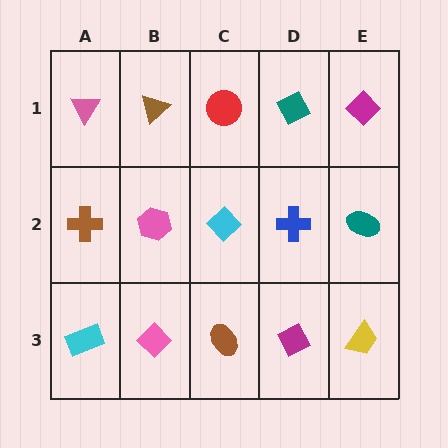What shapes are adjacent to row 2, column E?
A magenta diamond (row 1, column E), a yellow trapezoid (row 3, column E), a blue cross (row 2, column D).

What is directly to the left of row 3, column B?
A cyan rectangle.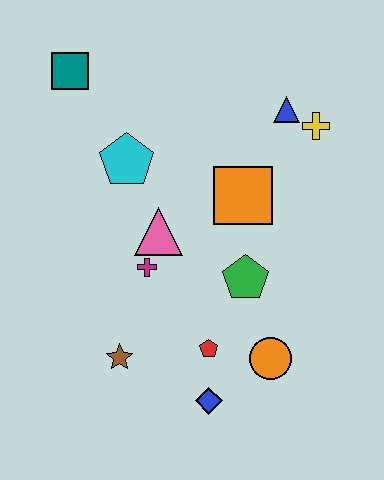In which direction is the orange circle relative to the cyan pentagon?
The orange circle is below the cyan pentagon.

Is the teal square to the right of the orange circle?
No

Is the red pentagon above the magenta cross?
No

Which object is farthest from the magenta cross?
The yellow cross is farthest from the magenta cross.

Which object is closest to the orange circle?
The red pentagon is closest to the orange circle.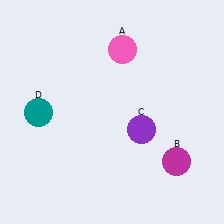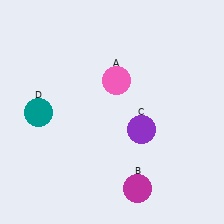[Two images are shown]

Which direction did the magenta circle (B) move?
The magenta circle (B) moved left.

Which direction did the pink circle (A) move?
The pink circle (A) moved down.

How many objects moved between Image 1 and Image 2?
2 objects moved between the two images.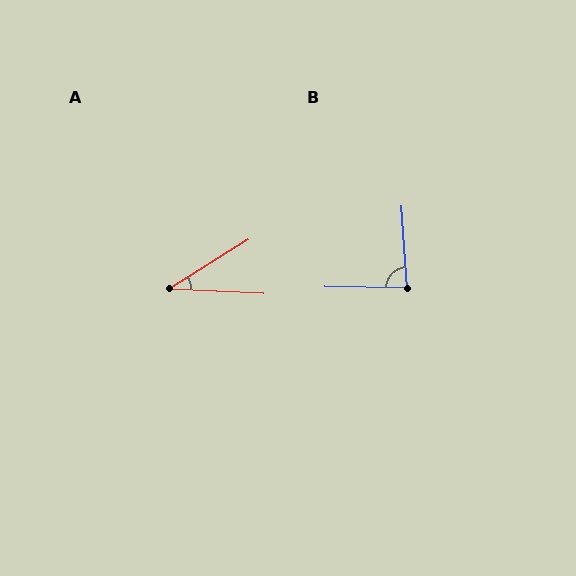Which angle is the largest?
B, at approximately 85 degrees.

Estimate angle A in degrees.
Approximately 35 degrees.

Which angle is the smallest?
A, at approximately 35 degrees.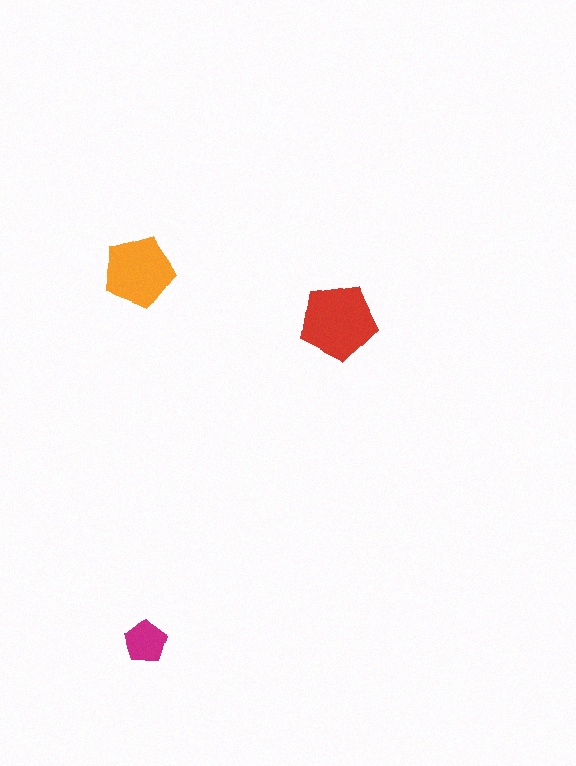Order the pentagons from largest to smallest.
the red one, the orange one, the magenta one.